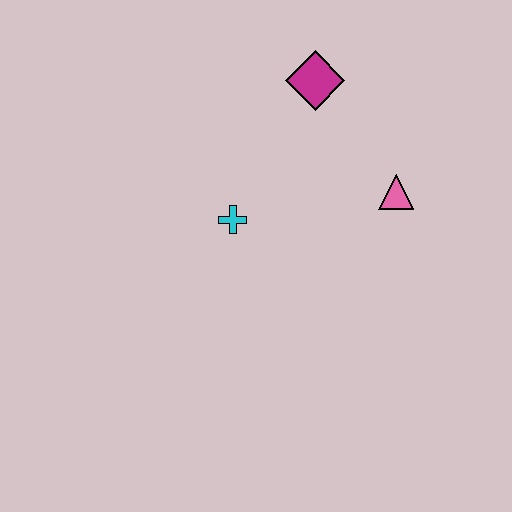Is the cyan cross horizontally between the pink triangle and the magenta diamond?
No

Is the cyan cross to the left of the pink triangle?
Yes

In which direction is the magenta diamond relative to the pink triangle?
The magenta diamond is above the pink triangle.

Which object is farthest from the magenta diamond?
The cyan cross is farthest from the magenta diamond.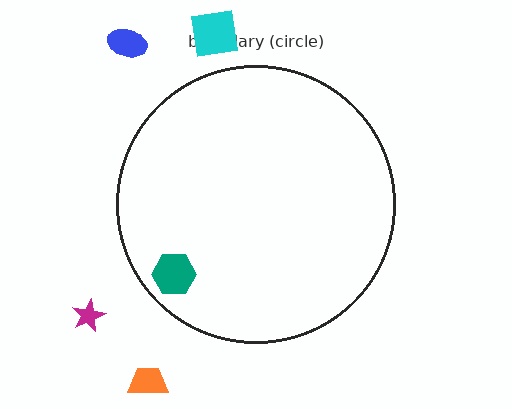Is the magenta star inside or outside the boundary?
Outside.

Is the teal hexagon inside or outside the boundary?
Inside.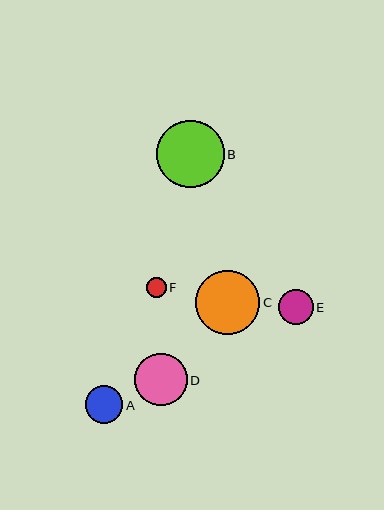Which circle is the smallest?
Circle F is the smallest with a size of approximately 20 pixels.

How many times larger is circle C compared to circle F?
Circle C is approximately 3.2 times the size of circle F.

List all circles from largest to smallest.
From largest to smallest: B, C, D, A, E, F.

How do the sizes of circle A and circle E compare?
Circle A and circle E are approximately the same size.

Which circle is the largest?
Circle B is the largest with a size of approximately 67 pixels.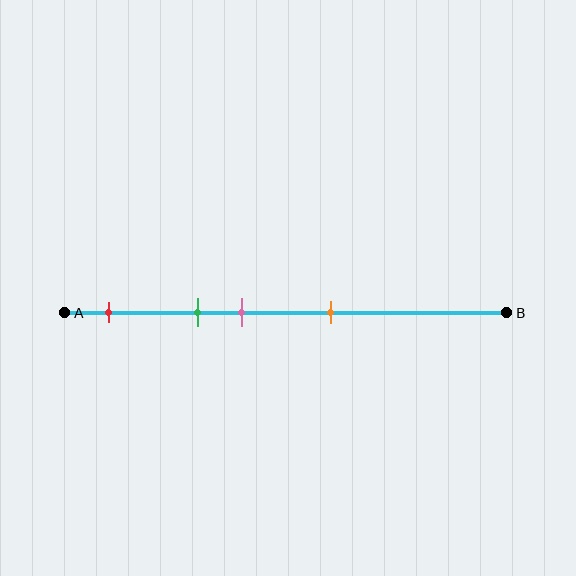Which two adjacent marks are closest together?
The green and pink marks are the closest adjacent pair.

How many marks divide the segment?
There are 4 marks dividing the segment.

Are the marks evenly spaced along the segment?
No, the marks are not evenly spaced.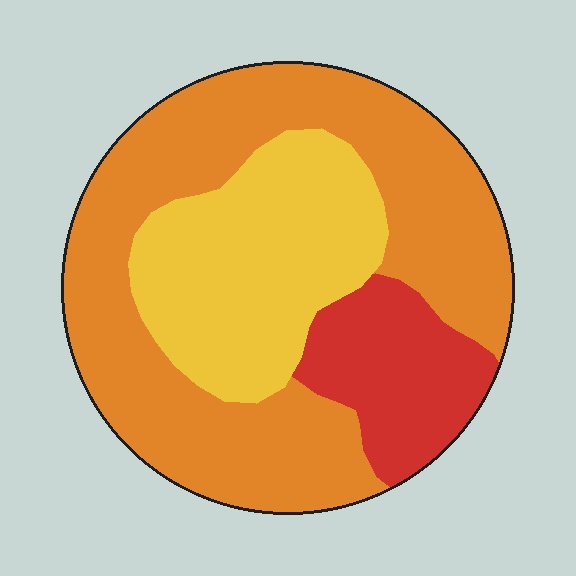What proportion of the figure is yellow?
Yellow takes up about one quarter (1/4) of the figure.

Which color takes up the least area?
Red, at roughly 15%.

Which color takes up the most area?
Orange, at roughly 55%.